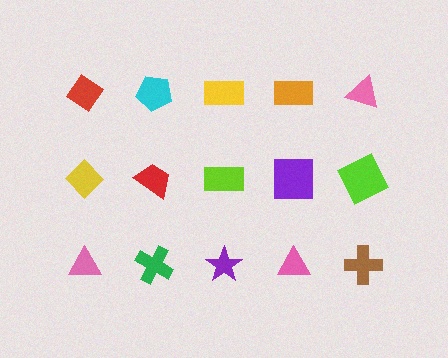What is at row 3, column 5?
A brown cross.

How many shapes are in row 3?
5 shapes.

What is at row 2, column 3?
A lime rectangle.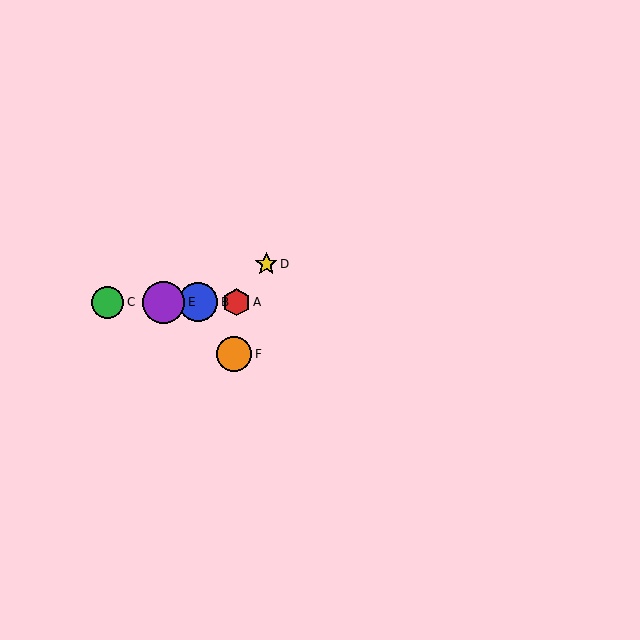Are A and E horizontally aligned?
Yes, both are at y≈302.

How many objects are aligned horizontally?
4 objects (A, B, C, E) are aligned horizontally.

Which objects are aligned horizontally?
Objects A, B, C, E are aligned horizontally.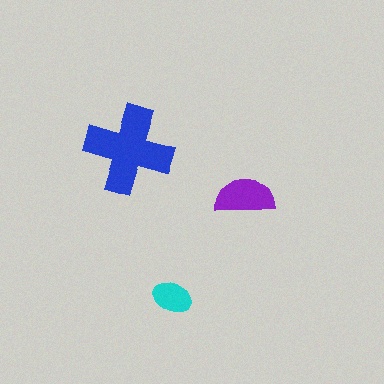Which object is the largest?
The blue cross.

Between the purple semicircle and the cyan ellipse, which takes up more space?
The purple semicircle.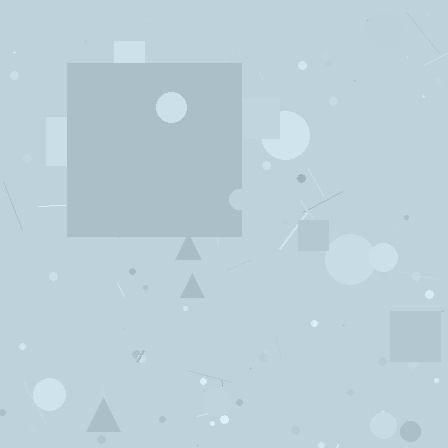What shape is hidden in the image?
A square is hidden in the image.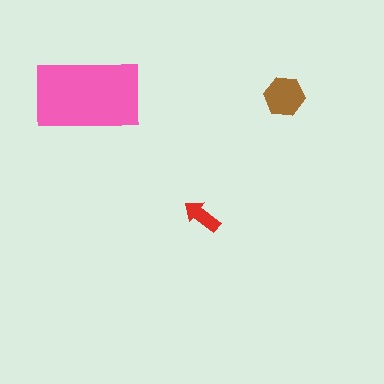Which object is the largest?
The pink rectangle.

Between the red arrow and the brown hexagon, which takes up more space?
The brown hexagon.